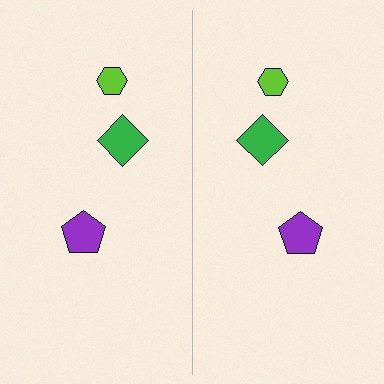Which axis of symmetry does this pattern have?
The pattern has a vertical axis of symmetry running through the center of the image.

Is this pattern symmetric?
Yes, this pattern has bilateral (reflection) symmetry.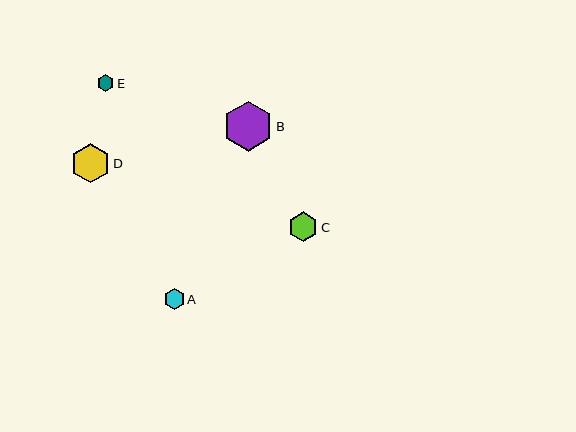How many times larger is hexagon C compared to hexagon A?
Hexagon C is approximately 1.4 times the size of hexagon A.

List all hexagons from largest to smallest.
From largest to smallest: B, D, C, A, E.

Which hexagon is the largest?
Hexagon B is the largest with a size of approximately 50 pixels.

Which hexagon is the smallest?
Hexagon E is the smallest with a size of approximately 17 pixels.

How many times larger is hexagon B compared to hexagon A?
Hexagon B is approximately 2.5 times the size of hexagon A.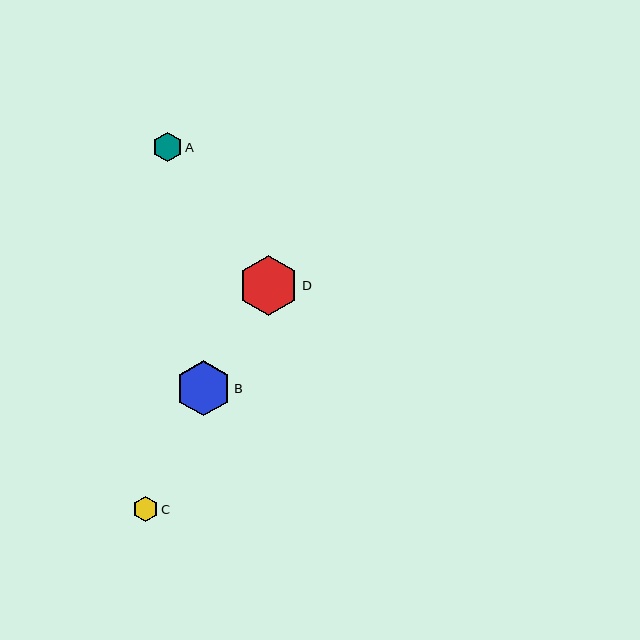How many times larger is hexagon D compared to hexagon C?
Hexagon D is approximately 2.4 times the size of hexagon C.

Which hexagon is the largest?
Hexagon D is the largest with a size of approximately 61 pixels.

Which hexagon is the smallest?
Hexagon C is the smallest with a size of approximately 25 pixels.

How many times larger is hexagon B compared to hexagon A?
Hexagon B is approximately 1.9 times the size of hexagon A.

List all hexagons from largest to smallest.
From largest to smallest: D, B, A, C.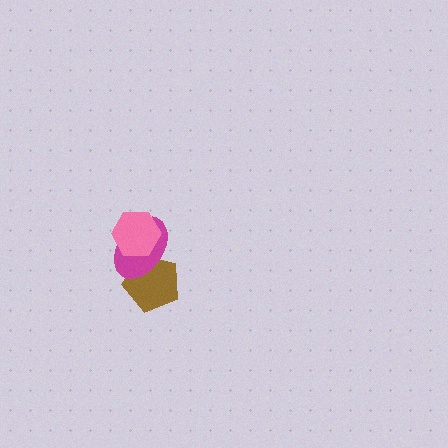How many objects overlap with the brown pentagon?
1 object overlaps with the brown pentagon.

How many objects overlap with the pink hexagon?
1 object overlaps with the pink hexagon.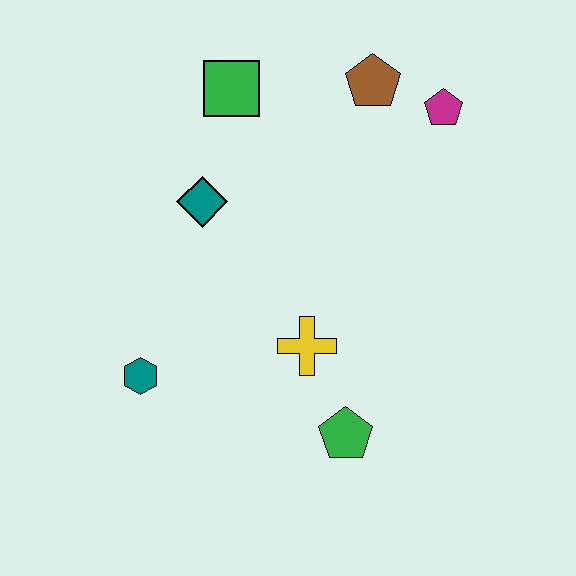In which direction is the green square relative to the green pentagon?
The green square is above the green pentagon.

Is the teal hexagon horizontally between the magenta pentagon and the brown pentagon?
No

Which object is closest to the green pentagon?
The yellow cross is closest to the green pentagon.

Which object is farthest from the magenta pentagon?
The teal hexagon is farthest from the magenta pentagon.